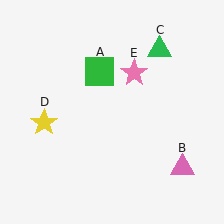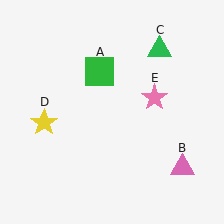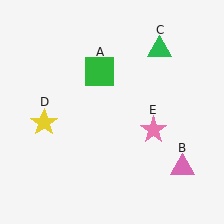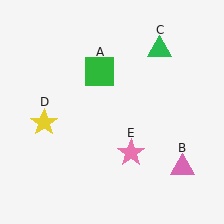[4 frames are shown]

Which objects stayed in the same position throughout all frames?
Green square (object A) and pink triangle (object B) and green triangle (object C) and yellow star (object D) remained stationary.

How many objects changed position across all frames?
1 object changed position: pink star (object E).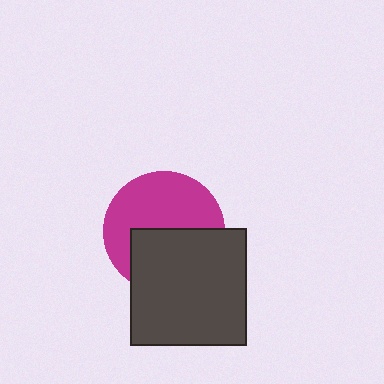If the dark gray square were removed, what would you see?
You would see the complete magenta circle.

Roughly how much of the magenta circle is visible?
About half of it is visible (roughly 55%).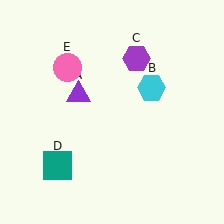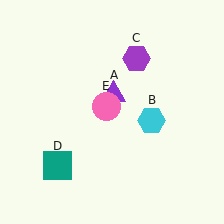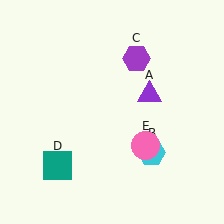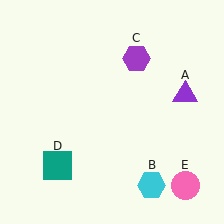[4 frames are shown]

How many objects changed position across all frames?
3 objects changed position: purple triangle (object A), cyan hexagon (object B), pink circle (object E).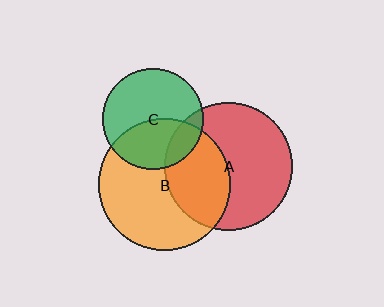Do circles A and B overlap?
Yes.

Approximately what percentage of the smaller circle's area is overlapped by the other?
Approximately 40%.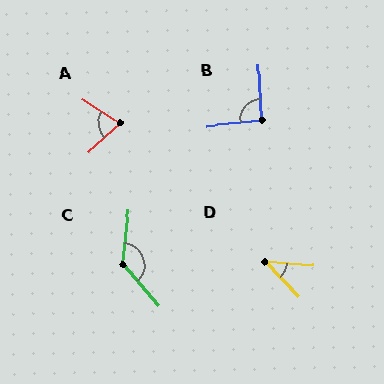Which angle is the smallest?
D, at approximately 41 degrees.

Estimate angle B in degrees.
Approximately 93 degrees.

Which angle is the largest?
C, at approximately 132 degrees.